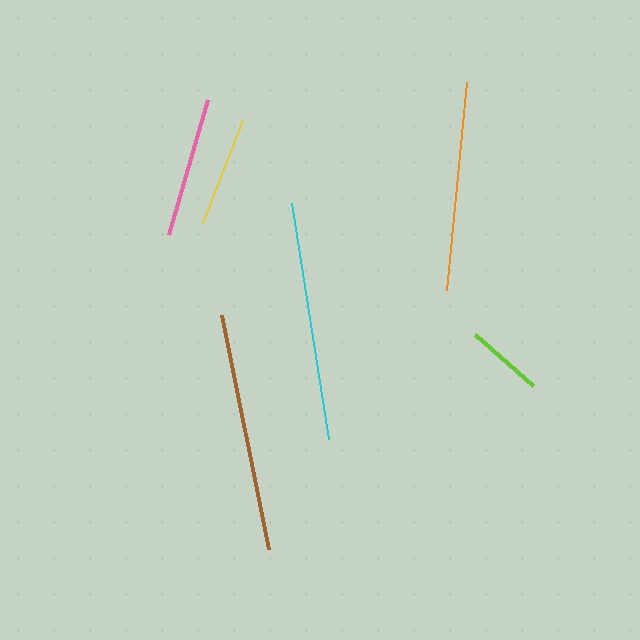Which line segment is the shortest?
The lime line is the shortest at approximately 77 pixels.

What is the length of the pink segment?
The pink segment is approximately 140 pixels long.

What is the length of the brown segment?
The brown segment is approximately 239 pixels long.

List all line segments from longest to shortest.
From longest to shortest: cyan, brown, orange, pink, yellow, lime.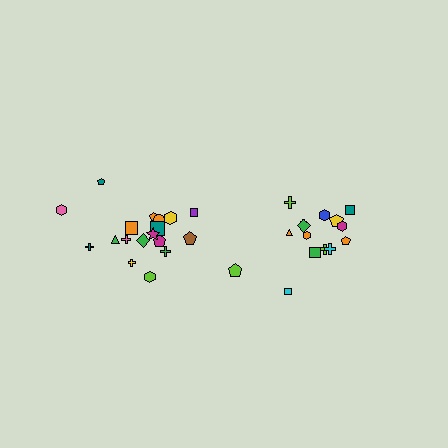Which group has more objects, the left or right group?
The left group.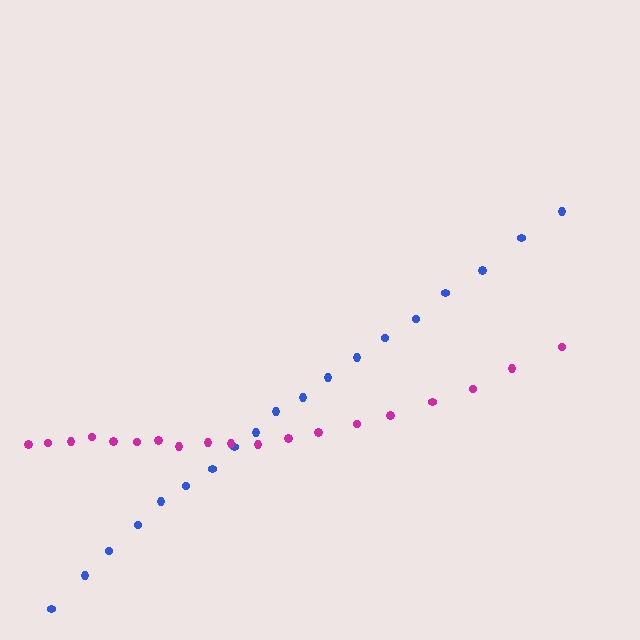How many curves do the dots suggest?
There are 2 distinct paths.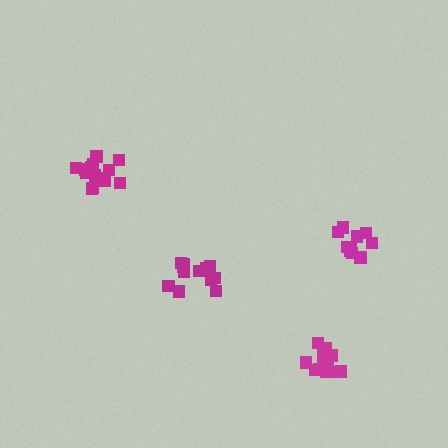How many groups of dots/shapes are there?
There are 4 groups.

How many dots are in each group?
Group 1: 12 dots, Group 2: 15 dots, Group 3: 10 dots, Group 4: 15 dots (52 total).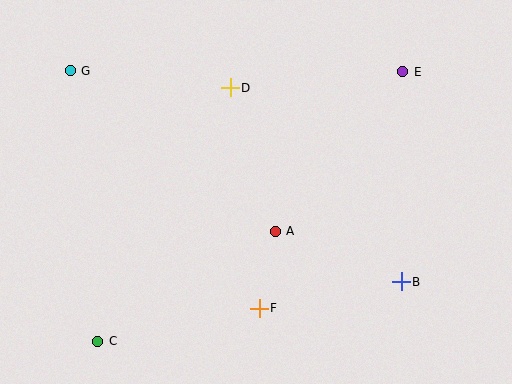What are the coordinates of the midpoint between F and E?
The midpoint between F and E is at (331, 190).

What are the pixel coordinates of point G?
Point G is at (70, 71).